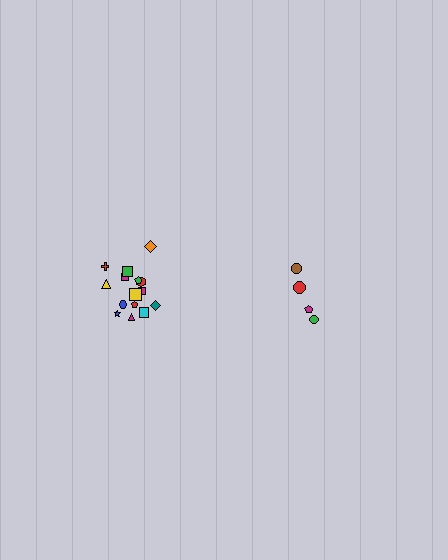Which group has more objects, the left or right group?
The left group.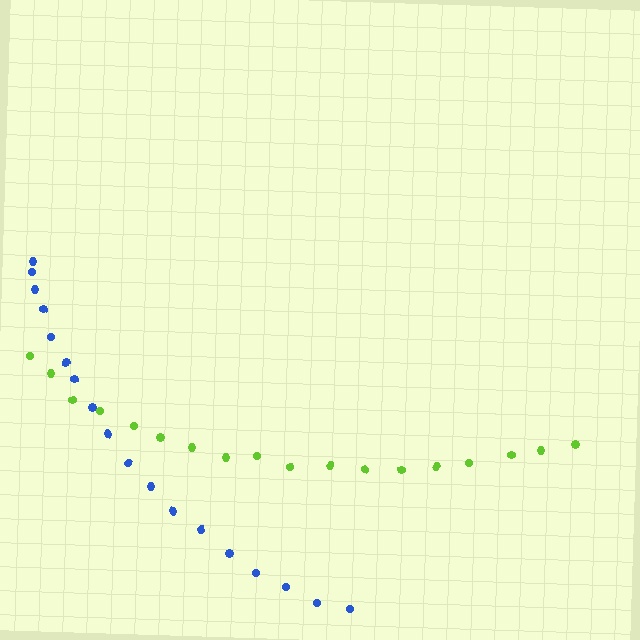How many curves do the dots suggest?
There are 2 distinct paths.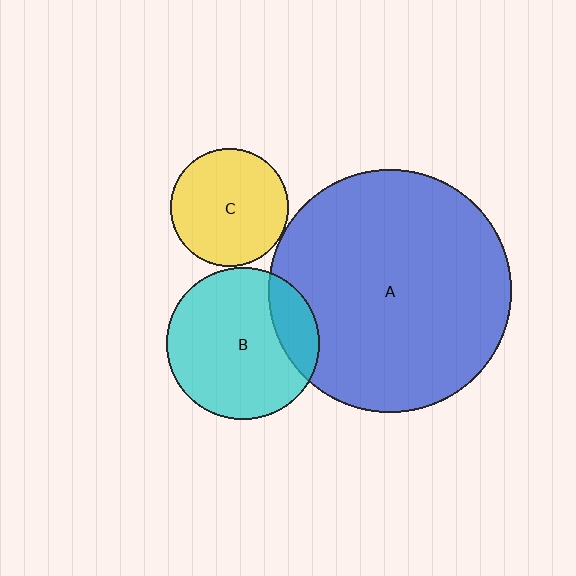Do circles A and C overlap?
Yes.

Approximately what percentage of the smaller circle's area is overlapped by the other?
Approximately 5%.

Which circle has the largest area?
Circle A (blue).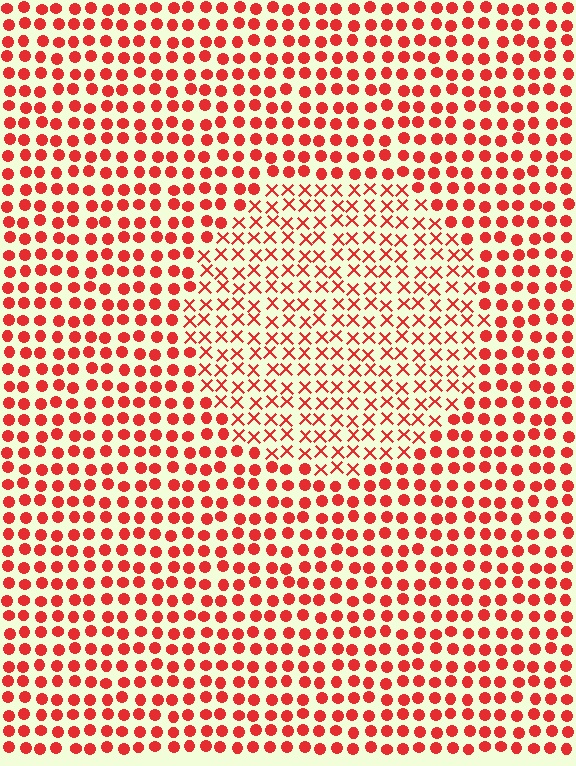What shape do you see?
I see a circle.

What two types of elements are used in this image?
The image uses X marks inside the circle region and circles outside it.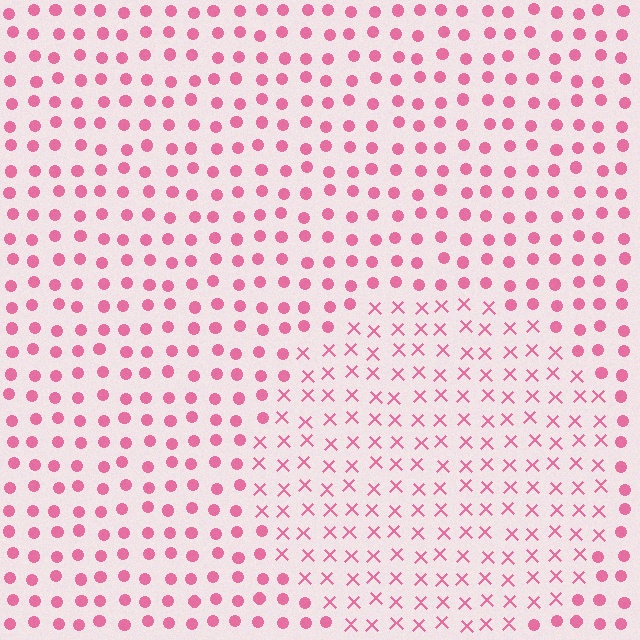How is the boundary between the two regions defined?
The boundary is defined by a change in element shape: X marks inside vs. circles outside. All elements share the same color and spacing.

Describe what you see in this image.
The image is filled with small pink elements arranged in a uniform grid. A circle-shaped region contains X marks, while the surrounding area contains circles. The boundary is defined purely by the change in element shape.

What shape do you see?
I see a circle.